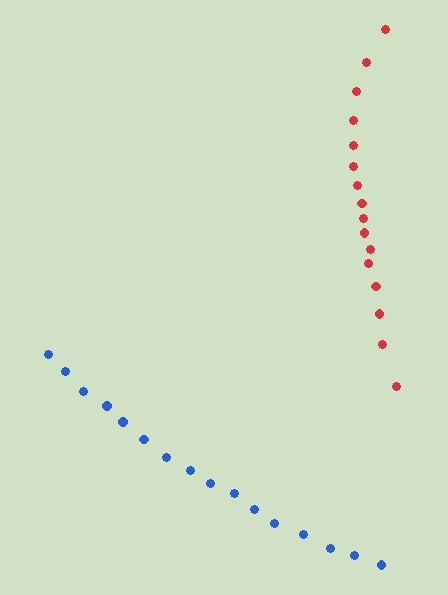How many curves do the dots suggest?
There are 2 distinct paths.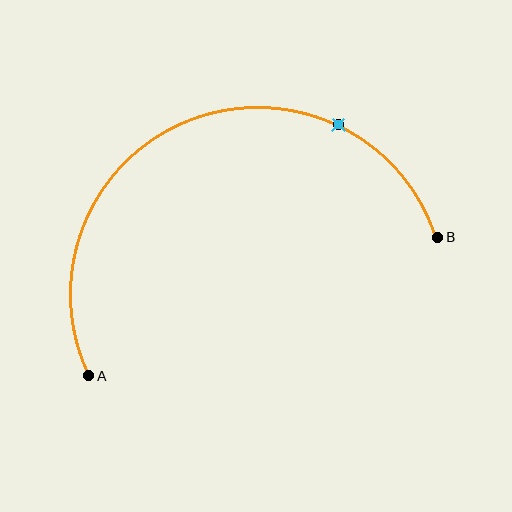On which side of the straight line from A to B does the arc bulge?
The arc bulges above the straight line connecting A and B.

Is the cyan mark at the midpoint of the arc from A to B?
No. The cyan mark lies on the arc but is closer to endpoint B. The arc midpoint would be at the point on the curve equidistant along the arc from both A and B.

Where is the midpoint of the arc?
The arc midpoint is the point on the curve farthest from the straight line joining A and B. It sits above that line.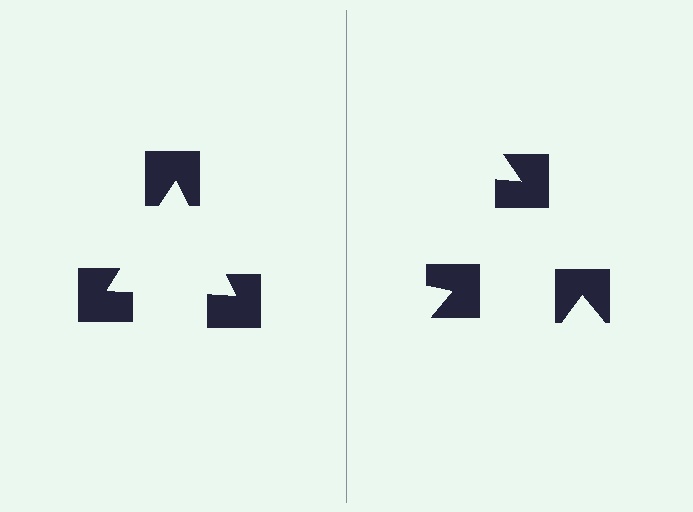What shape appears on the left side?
An illusory triangle.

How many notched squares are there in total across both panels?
6 — 3 on each side.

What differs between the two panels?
The notched squares are positioned identically on both sides; only the wedge orientations differ. On the left they align to a triangle; on the right they are misaligned.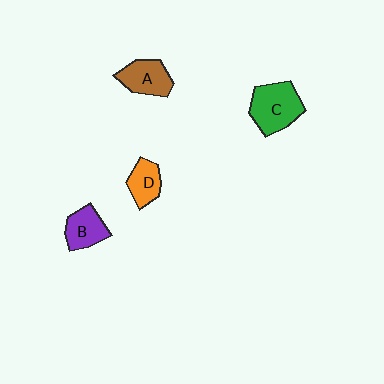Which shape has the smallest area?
Shape D (orange).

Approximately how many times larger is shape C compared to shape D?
Approximately 1.7 times.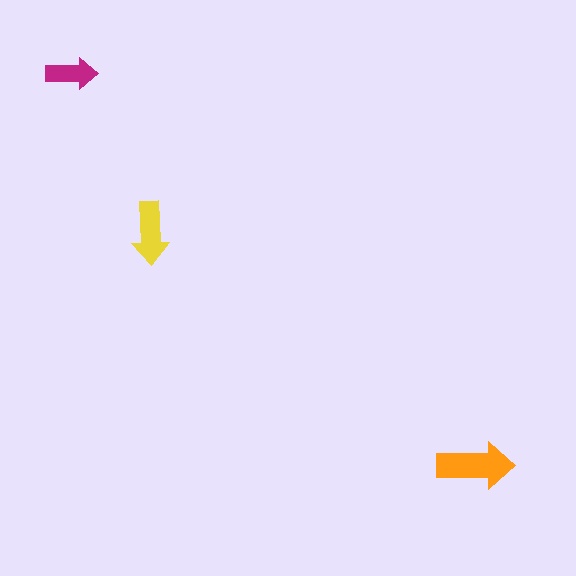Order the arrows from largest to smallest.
the orange one, the yellow one, the magenta one.